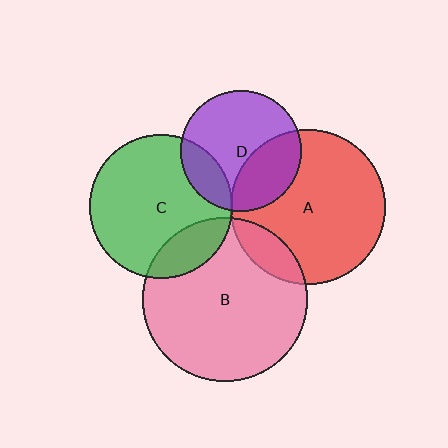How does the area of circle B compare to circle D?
Approximately 1.8 times.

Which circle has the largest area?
Circle B (pink).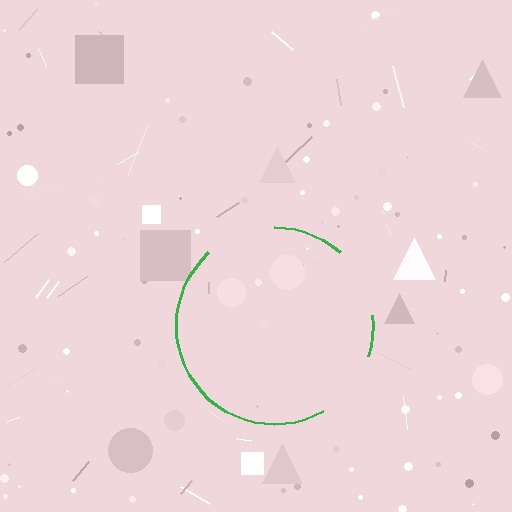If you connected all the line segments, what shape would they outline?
They would outline a circle.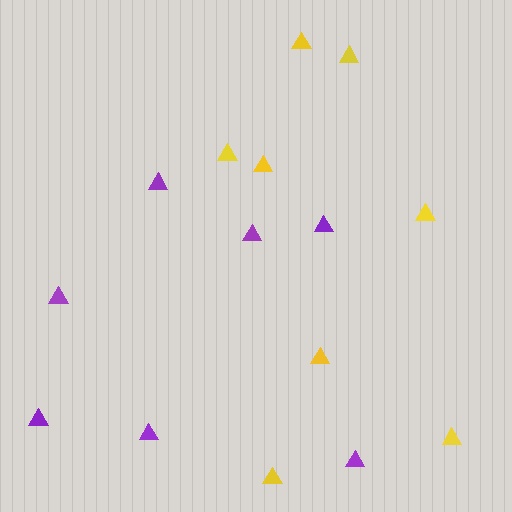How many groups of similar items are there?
There are 2 groups: one group of purple triangles (7) and one group of yellow triangles (8).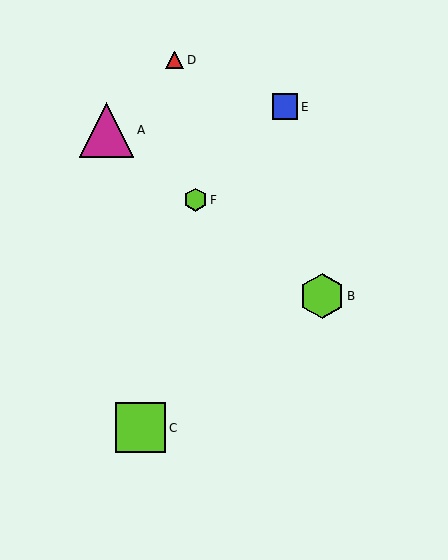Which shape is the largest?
The magenta triangle (labeled A) is the largest.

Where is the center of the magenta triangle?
The center of the magenta triangle is at (107, 130).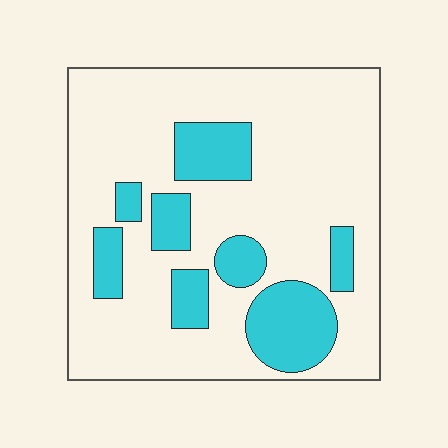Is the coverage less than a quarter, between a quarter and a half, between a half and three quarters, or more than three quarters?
Less than a quarter.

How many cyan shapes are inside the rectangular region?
8.